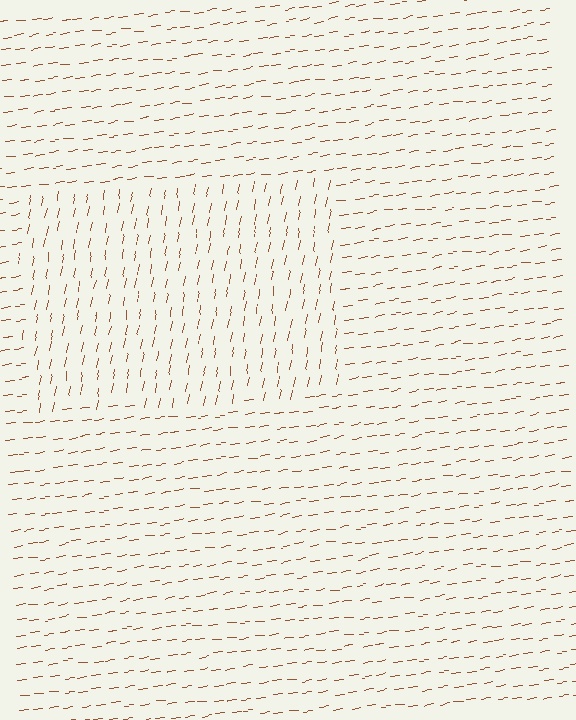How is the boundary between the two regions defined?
The boundary is defined purely by a change in line orientation (approximately 72 degrees difference). All lines are the same color and thickness.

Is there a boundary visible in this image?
Yes, there is a texture boundary formed by a change in line orientation.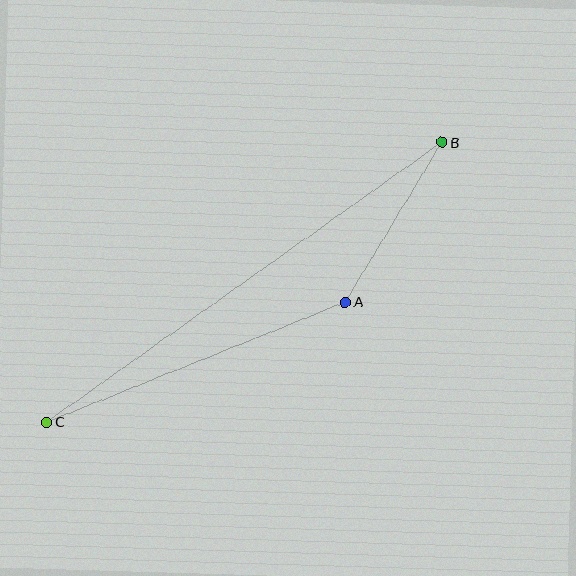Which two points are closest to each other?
Points A and B are closest to each other.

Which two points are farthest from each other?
Points B and C are farthest from each other.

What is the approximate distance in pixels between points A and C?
The distance between A and C is approximately 322 pixels.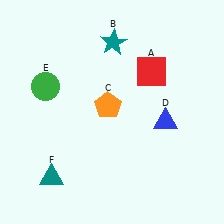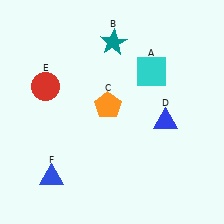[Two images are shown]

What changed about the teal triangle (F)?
In Image 1, F is teal. In Image 2, it changed to blue.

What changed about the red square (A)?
In Image 1, A is red. In Image 2, it changed to cyan.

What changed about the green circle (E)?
In Image 1, E is green. In Image 2, it changed to red.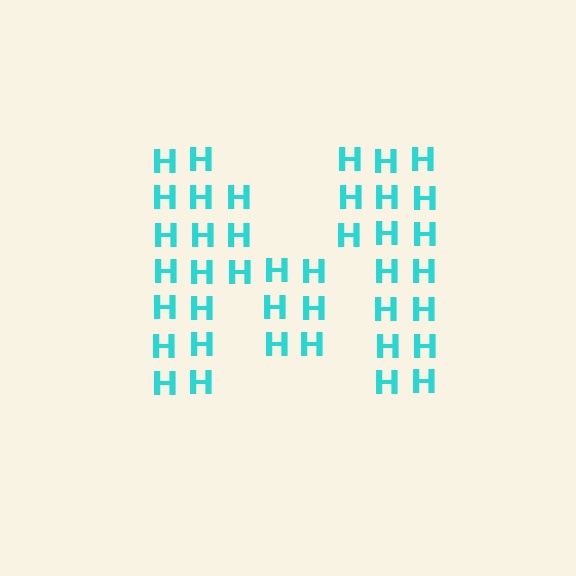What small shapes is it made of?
It is made of small letter H's.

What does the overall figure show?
The overall figure shows the letter M.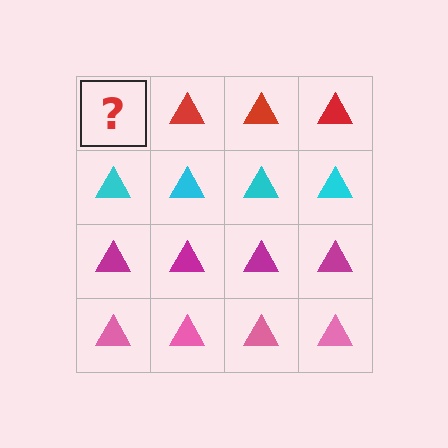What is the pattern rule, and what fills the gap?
The rule is that each row has a consistent color. The gap should be filled with a red triangle.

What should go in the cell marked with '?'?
The missing cell should contain a red triangle.